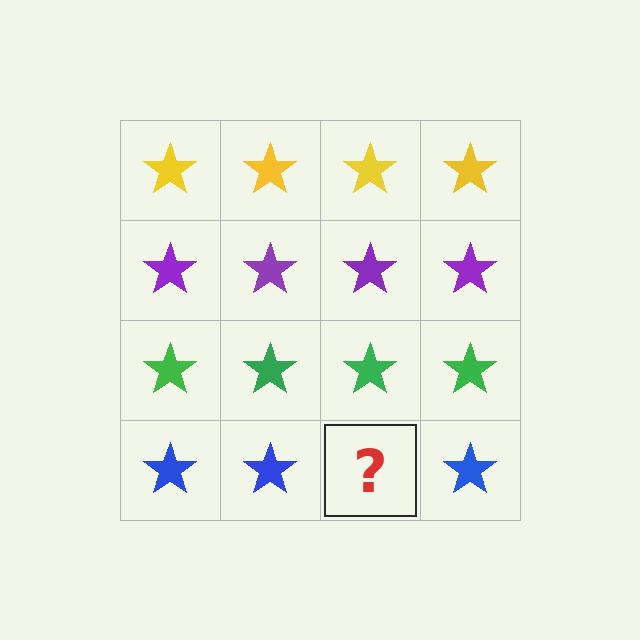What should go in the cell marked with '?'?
The missing cell should contain a blue star.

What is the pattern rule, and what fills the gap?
The rule is that each row has a consistent color. The gap should be filled with a blue star.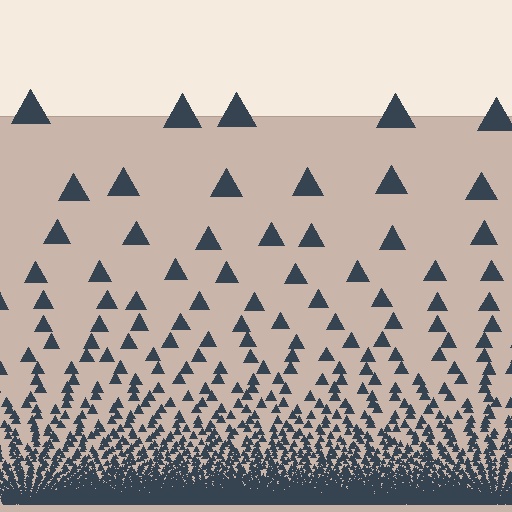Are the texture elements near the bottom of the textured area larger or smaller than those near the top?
Smaller. The gradient is inverted — elements near the bottom are smaller and denser.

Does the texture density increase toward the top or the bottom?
Density increases toward the bottom.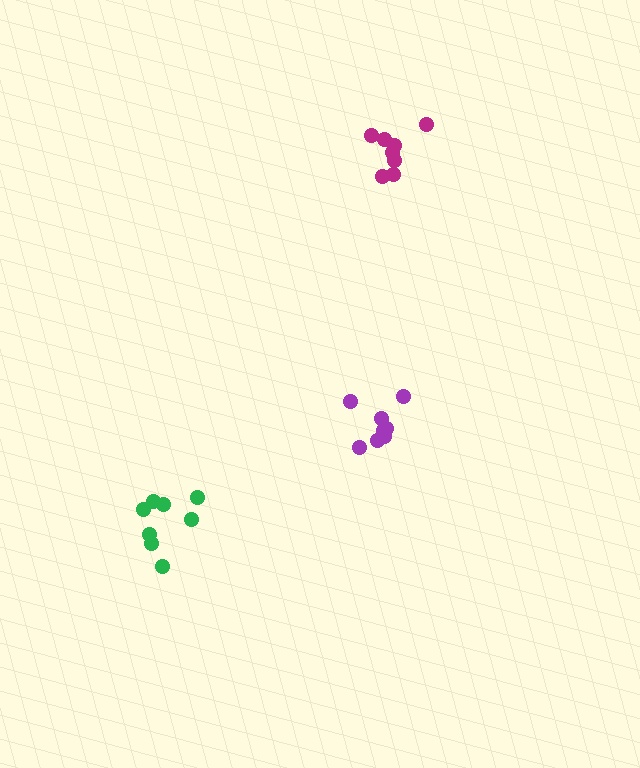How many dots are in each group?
Group 1: 8 dots, Group 2: 8 dots, Group 3: 8 dots (24 total).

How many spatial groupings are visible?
There are 3 spatial groupings.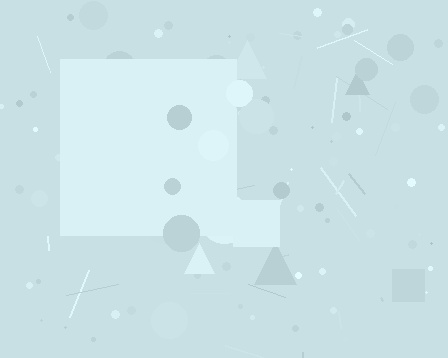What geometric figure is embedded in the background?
A square is embedded in the background.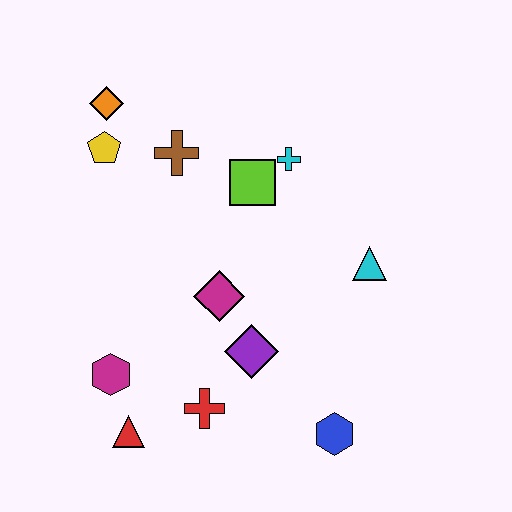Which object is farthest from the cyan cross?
The red triangle is farthest from the cyan cross.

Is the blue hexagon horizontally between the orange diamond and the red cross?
No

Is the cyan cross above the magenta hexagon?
Yes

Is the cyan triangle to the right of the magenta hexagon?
Yes